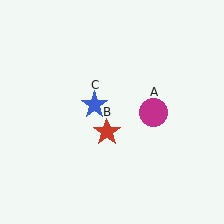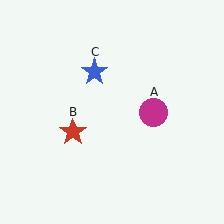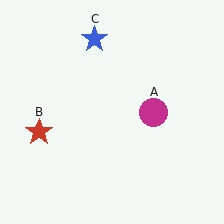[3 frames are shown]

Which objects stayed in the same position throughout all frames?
Magenta circle (object A) remained stationary.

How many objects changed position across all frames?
2 objects changed position: red star (object B), blue star (object C).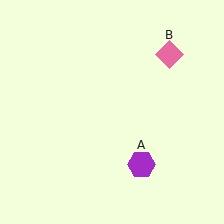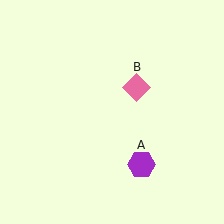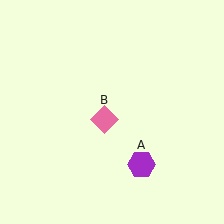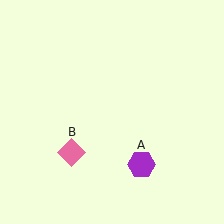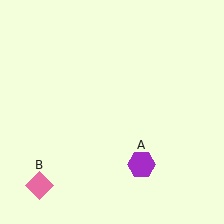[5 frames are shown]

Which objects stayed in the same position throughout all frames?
Purple hexagon (object A) remained stationary.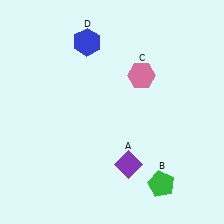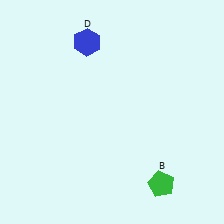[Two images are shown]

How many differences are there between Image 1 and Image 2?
There are 2 differences between the two images.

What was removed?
The purple diamond (A), the pink hexagon (C) were removed in Image 2.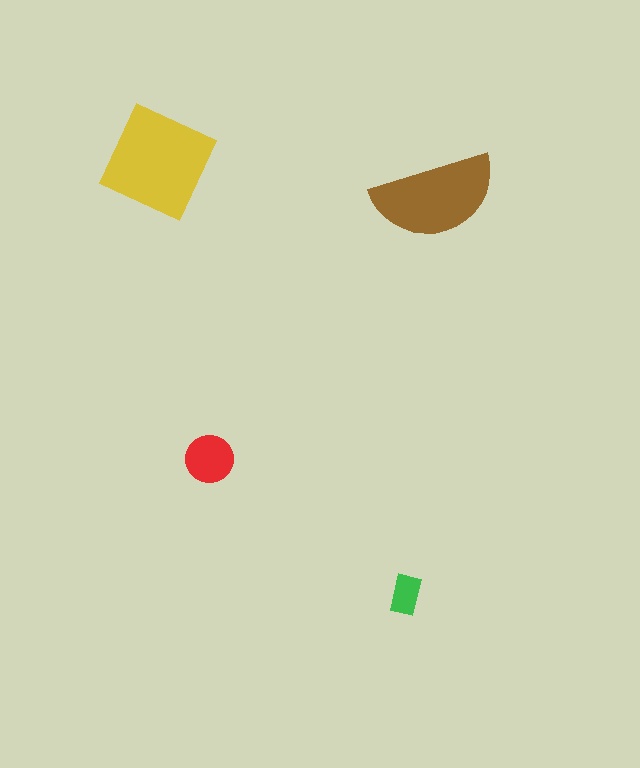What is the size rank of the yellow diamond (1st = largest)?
1st.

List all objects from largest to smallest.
The yellow diamond, the brown semicircle, the red circle, the green rectangle.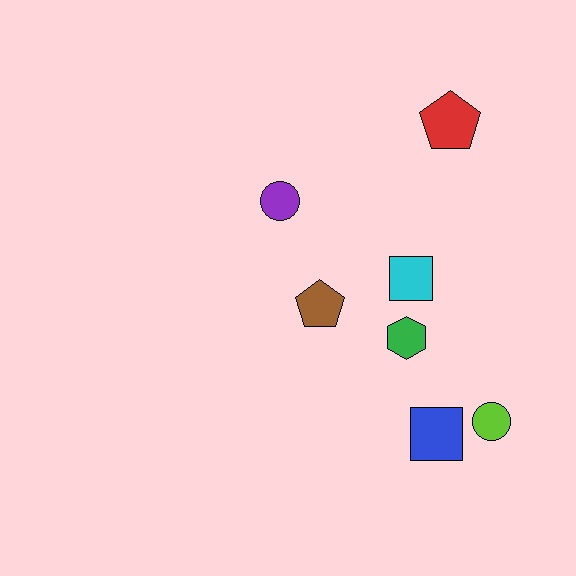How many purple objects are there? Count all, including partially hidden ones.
There is 1 purple object.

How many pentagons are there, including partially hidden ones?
There are 2 pentagons.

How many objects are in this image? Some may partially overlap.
There are 7 objects.